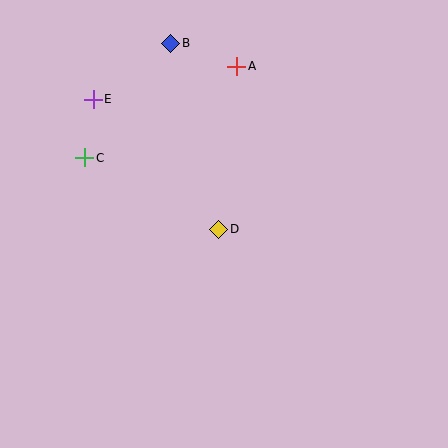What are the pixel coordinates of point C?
Point C is at (85, 158).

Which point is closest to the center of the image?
Point D at (219, 229) is closest to the center.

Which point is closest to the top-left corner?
Point E is closest to the top-left corner.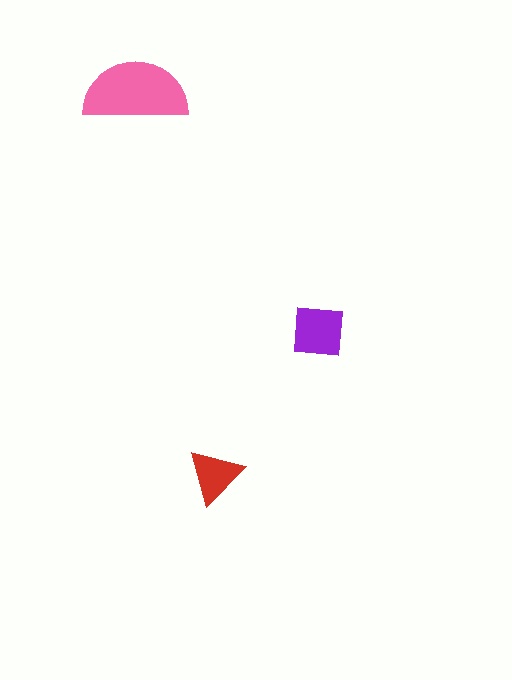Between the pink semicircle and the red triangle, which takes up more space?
The pink semicircle.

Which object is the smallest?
The red triangle.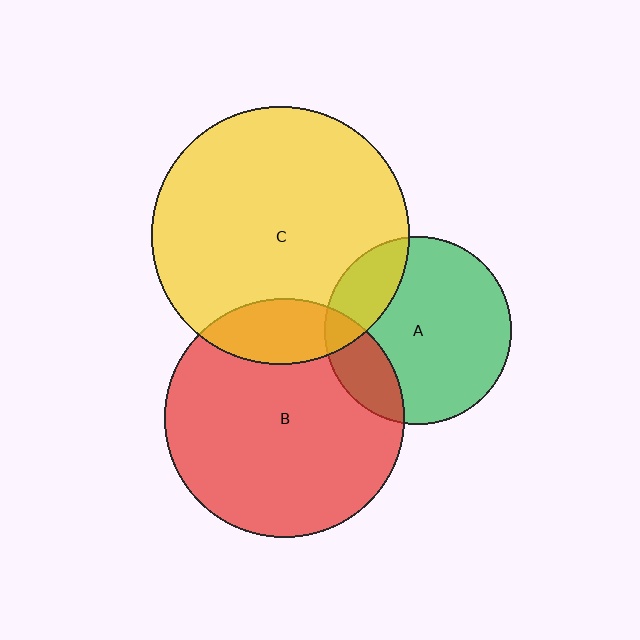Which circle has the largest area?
Circle C (yellow).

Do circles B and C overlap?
Yes.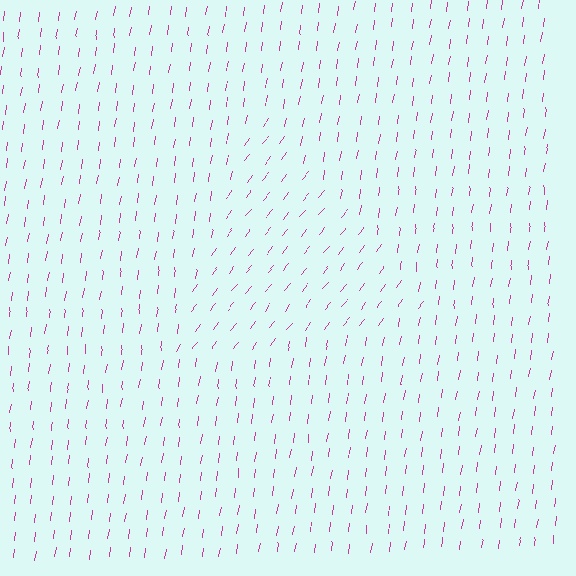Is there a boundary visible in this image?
Yes, there is a texture boundary formed by a change in line orientation.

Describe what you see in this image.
The image is filled with small magenta line segments. A triangle region in the image has lines oriented differently from the surrounding lines, creating a visible texture boundary.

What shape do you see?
I see a triangle.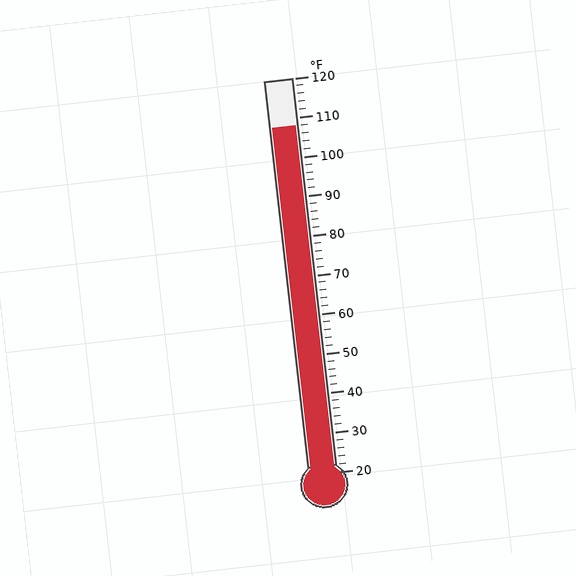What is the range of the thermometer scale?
The thermometer scale ranges from 20°F to 120°F.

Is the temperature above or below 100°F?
The temperature is above 100°F.